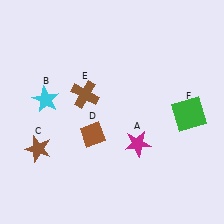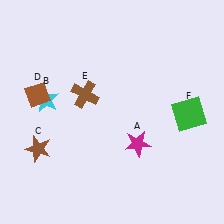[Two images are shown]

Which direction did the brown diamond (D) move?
The brown diamond (D) moved left.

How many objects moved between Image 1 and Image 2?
1 object moved between the two images.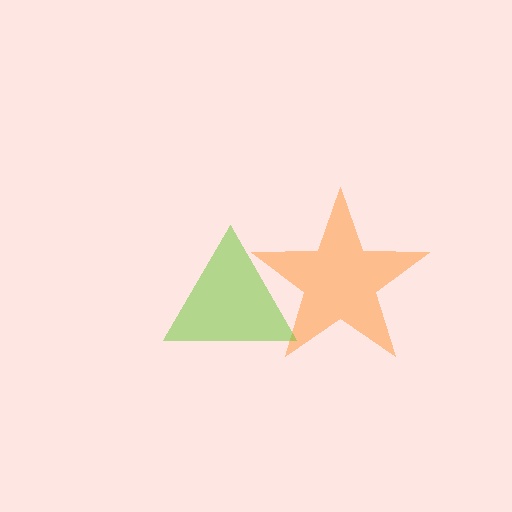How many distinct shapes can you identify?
There are 2 distinct shapes: an orange star, a lime triangle.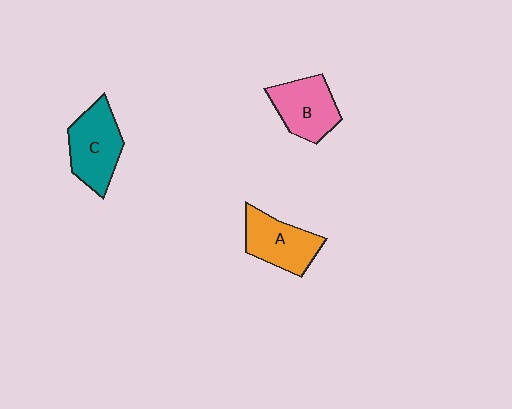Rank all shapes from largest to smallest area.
From largest to smallest: C (teal), A (orange), B (pink).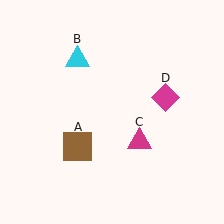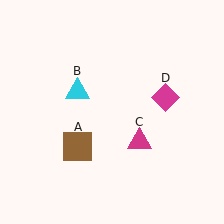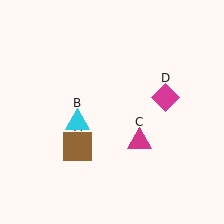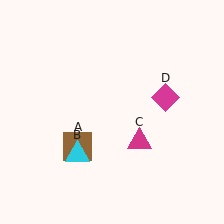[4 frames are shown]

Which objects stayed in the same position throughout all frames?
Brown square (object A) and magenta triangle (object C) and magenta diamond (object D) remained stationary.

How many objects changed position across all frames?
1 object changed position: cyan triangle (object B).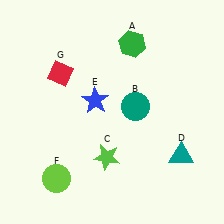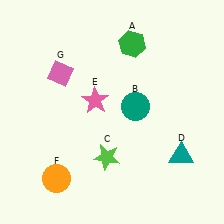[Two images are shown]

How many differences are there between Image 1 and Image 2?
There are 3 differences between the two images.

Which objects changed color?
E changed from blue to pink. F changed from lime to orange. G changed from red to pink.